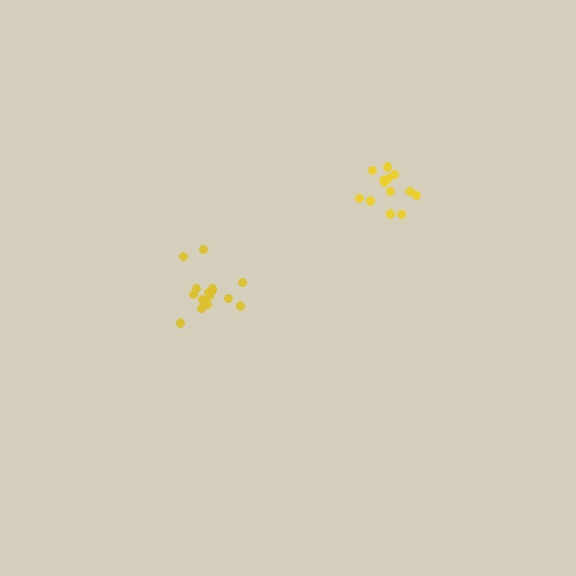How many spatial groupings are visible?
There are 2 spatial groupings.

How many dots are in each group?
Group 1: 13 dots, Group 2: 15 dots (28 total).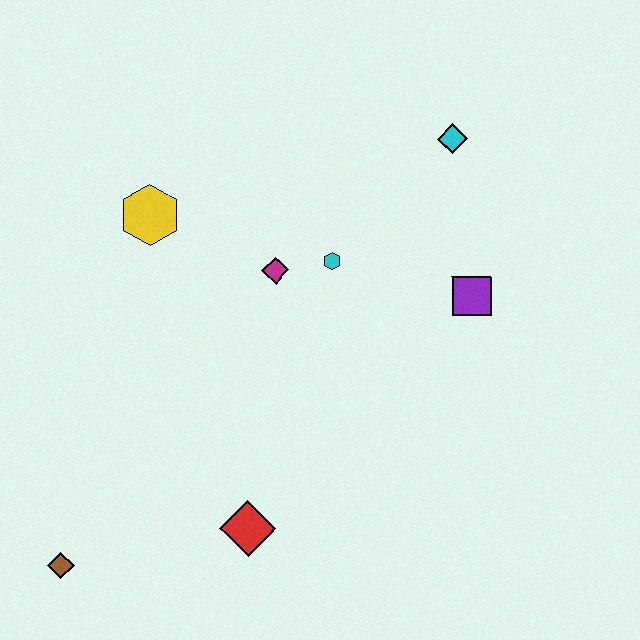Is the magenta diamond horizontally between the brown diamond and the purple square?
Yes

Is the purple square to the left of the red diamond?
No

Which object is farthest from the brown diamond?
The cyan diamond is farthest from the brown diamond.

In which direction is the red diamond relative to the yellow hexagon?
The red diamond is below the yellow hexagon.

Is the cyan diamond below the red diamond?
No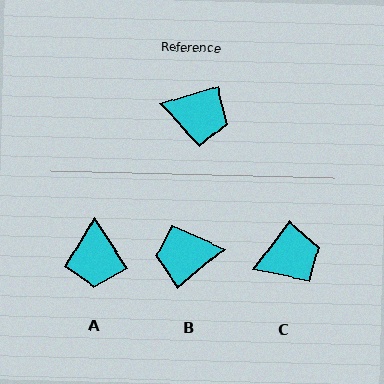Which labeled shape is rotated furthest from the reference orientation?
B, about 158 degrees away.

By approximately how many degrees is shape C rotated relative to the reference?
Approximately 35 degrees counter-clockwise.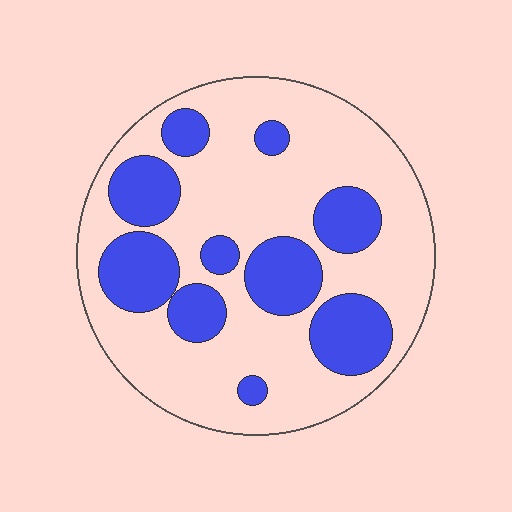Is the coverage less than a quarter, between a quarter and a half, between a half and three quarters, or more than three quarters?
Between a quarter and a half.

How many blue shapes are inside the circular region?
10.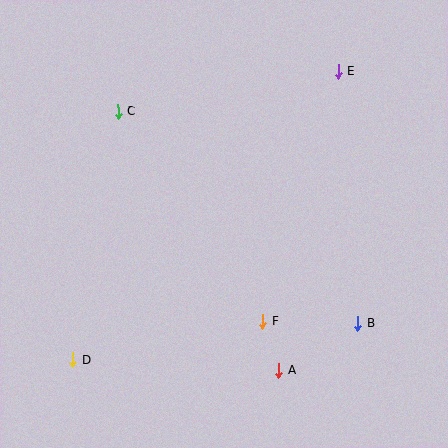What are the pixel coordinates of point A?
Point A is at (279, 370).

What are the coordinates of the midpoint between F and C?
The midpoint between F and C is at (190, 217).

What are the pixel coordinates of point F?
Point F is at (263, 321).